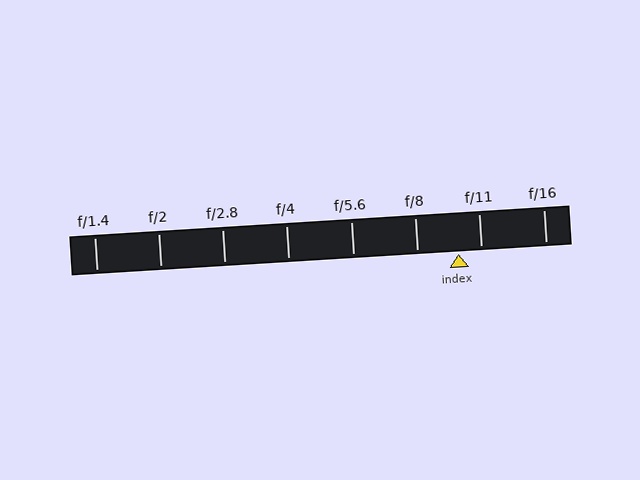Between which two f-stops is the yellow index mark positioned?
The index mark is between f/8 and f/11.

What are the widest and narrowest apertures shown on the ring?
The widest aperture shown is f/1.4 and the narrowest is f/16.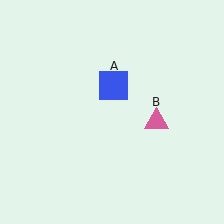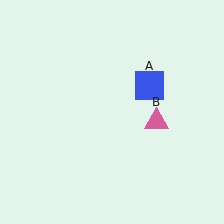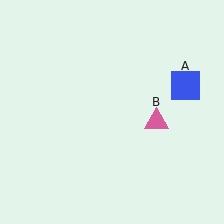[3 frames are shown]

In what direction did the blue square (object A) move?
The blue square (object A) moved right.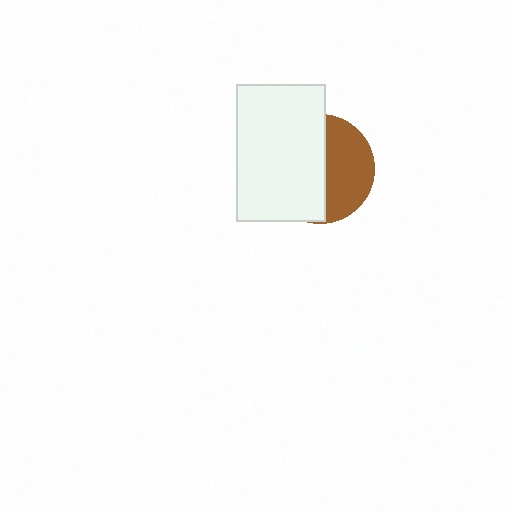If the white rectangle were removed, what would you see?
You would see the complete brown circle.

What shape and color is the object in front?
The object in front is a white rectangle.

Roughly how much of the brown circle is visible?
A small part of it is visible (roughly 44%).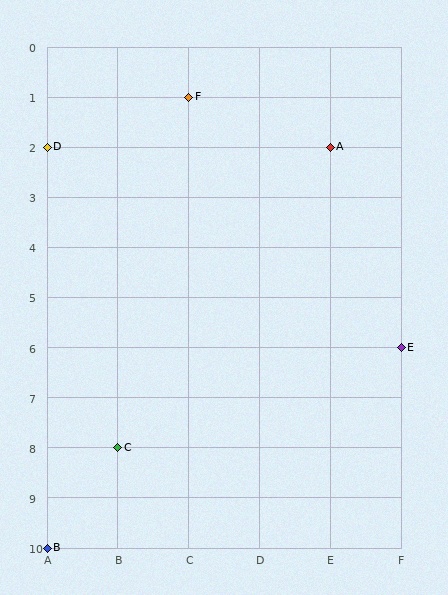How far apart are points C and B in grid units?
Points C and B are 1 column and 2 rows apart (about 2.2 grid units diagonally).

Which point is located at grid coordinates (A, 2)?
Point D is at (A, 2).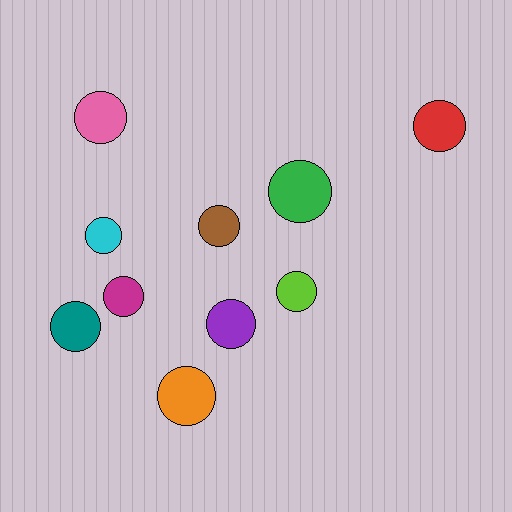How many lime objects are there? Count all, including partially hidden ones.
There is 1 lime object.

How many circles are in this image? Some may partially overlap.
There are 10 circles.